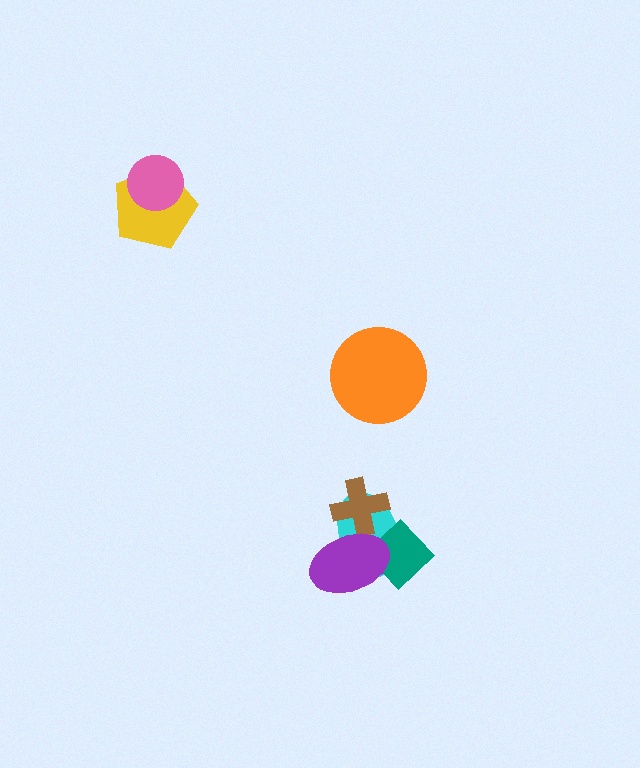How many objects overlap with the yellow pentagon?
1 object overlaps with the yellow pentagon.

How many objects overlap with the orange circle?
0 objects overlap with the orange circle.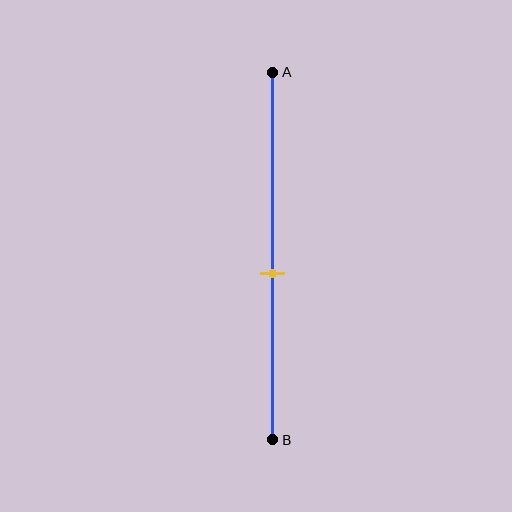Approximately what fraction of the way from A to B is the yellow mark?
The yellow mark is approximately 55% of the way from A to B.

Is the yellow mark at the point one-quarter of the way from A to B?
No, the mark is at about 55% from A, not at the 25% one-quarter point.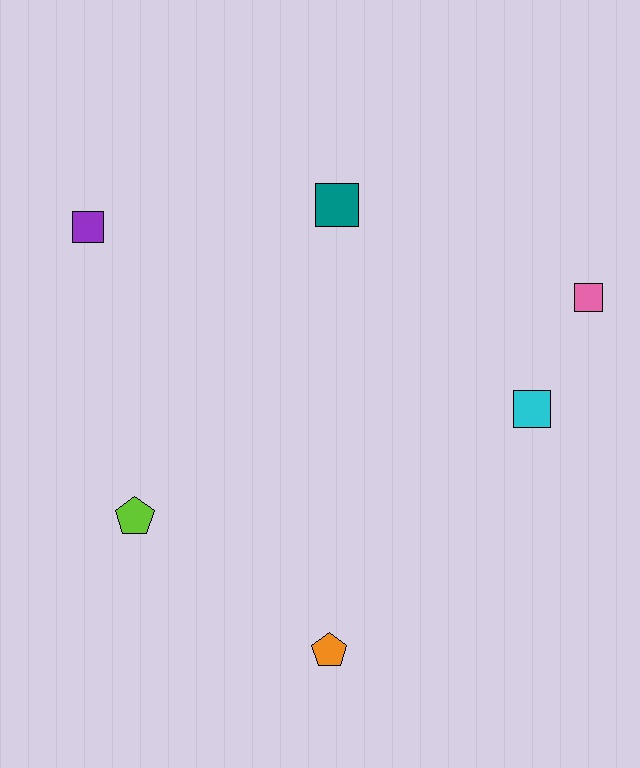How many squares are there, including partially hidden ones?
There are 4 squares.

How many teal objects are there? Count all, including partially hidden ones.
There is 1 teal object.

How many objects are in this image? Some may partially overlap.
There are 6 objects.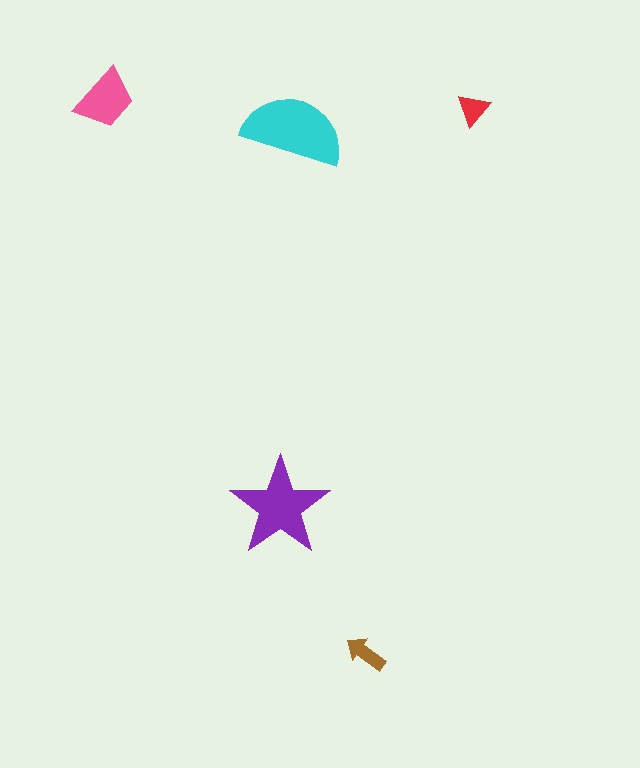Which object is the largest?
The cyan semicircle.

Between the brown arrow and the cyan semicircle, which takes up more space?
The cyan semicircle.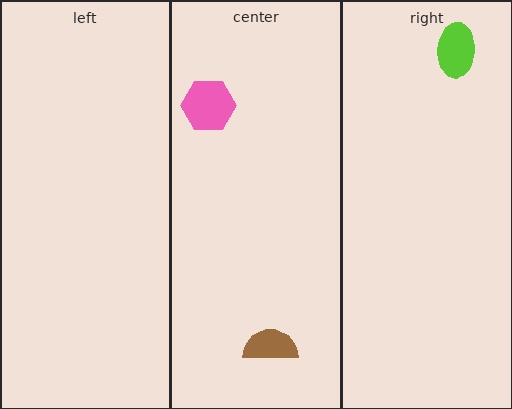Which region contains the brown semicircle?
The center region.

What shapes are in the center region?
The brown semicircle, the pink hexagon.